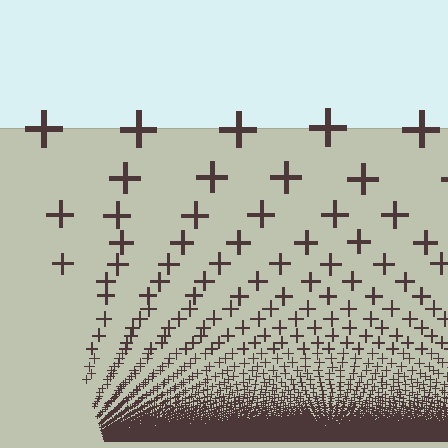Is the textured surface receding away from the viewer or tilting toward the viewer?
The surface appears to tilt toward the viewer. Texture elements get larger and sparser toward the top.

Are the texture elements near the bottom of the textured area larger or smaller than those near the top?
Smaller. The gradient is inverted — elements near the bottom are smaller and denser.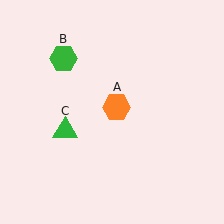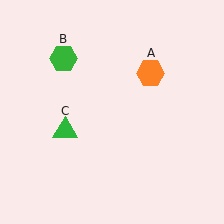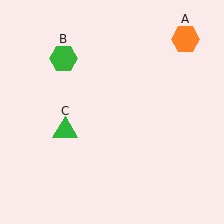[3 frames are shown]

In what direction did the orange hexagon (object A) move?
The orange hexagon (object A) moved up and to the right.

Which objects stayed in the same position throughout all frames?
Green hexagon (object B) and green triangle (object C) remained stationary.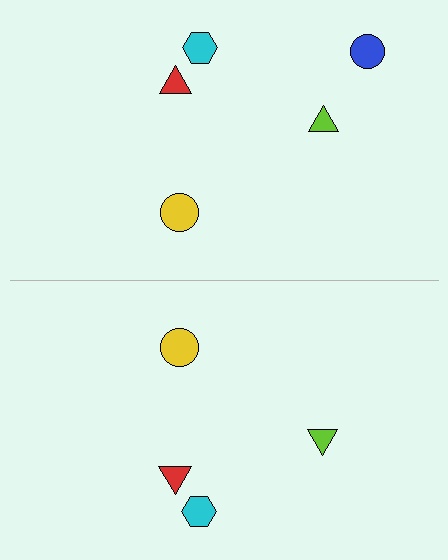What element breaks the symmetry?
A blue circle is missing from the bottom side.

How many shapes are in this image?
There are 9 shapes in this image.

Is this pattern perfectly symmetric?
No, the pattern is not perfectly symmetric. A blue circle is missing from the bottom side.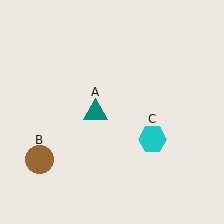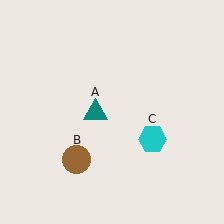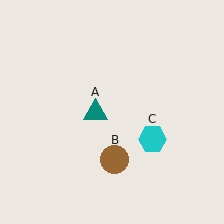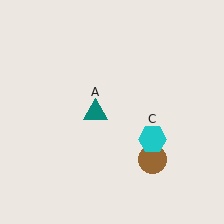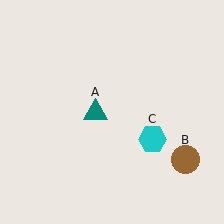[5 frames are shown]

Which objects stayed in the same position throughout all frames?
Teal triangle (object A) and cyan hexagon (object C) remained stationary.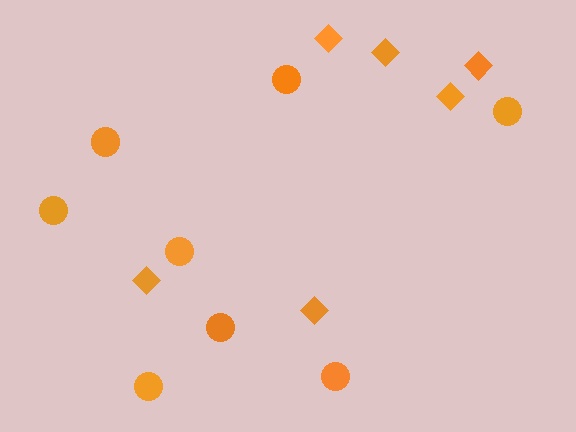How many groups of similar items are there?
There are 2 groups: one group of circles (8) and one group of diamonds (6).